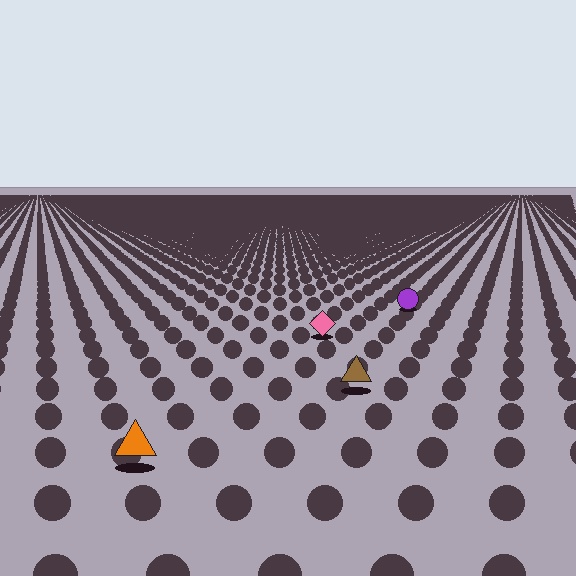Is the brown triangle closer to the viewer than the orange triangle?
No. The orange triangle is closer — you can tell from the texture gradient: the ground texture is coarser near it.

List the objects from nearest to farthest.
From nearest to farthest: the orange triangle, the brown triangle, the pink diamond, the purple circle.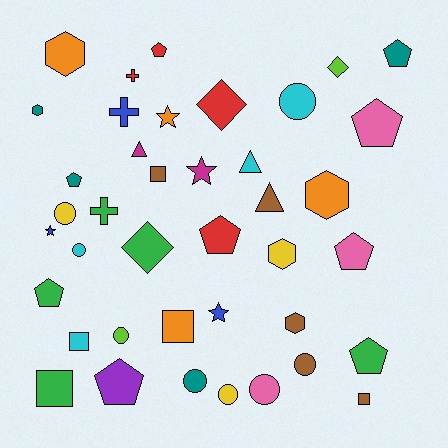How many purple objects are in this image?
There is 1 purple object.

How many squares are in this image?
There are 5 squares.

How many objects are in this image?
There are 40 objects.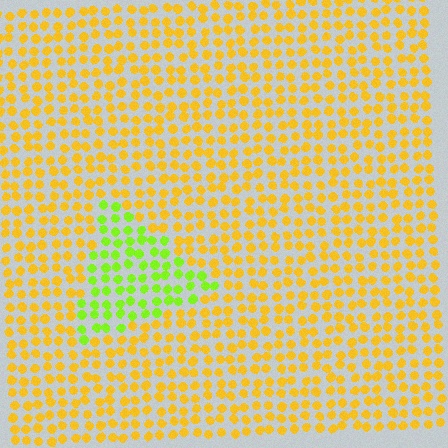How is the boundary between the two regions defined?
The boundary is defined purely by a slight shift in hue (about 48 degrees). Spacing, size, and orientation are identical on both sides.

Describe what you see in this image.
The image is filled with small yellow elements in a uniform arrangement. A triangle-shaped region is visible where the elements are tinted to a slightly different hue, forming a subtle color boundary.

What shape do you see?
I see a triangle.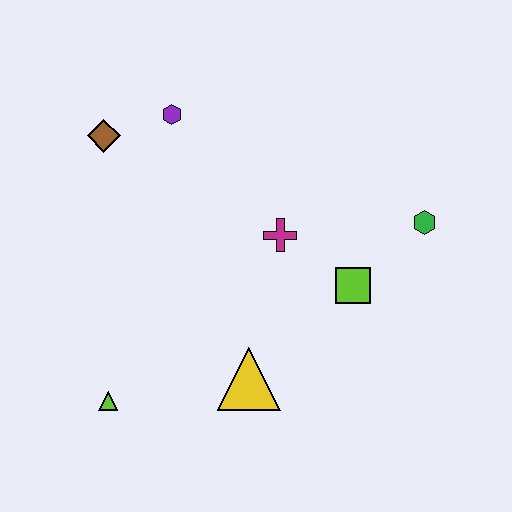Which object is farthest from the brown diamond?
The green hexagon is farthest from the brown diamond.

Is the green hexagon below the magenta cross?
No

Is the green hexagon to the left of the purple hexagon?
No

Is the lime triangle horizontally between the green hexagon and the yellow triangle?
No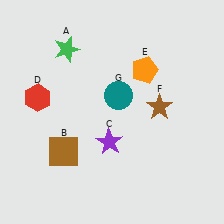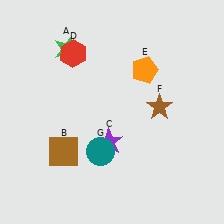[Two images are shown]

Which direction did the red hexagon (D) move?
The red hexagon (D) moved up.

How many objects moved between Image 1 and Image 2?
2 objects moved between the two images.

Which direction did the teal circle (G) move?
The teal circle (G) moved down.